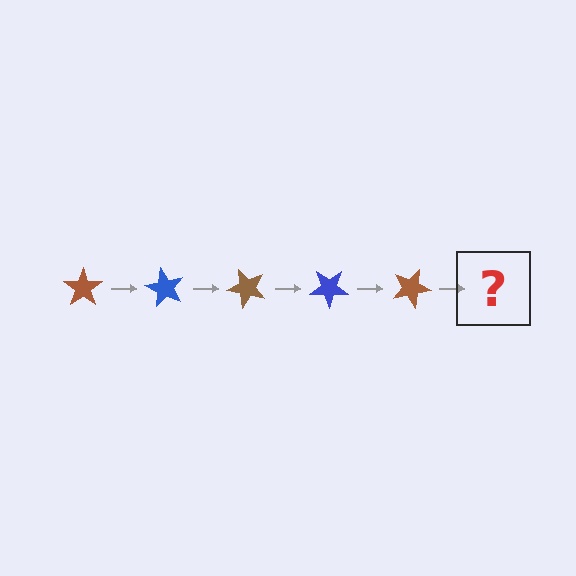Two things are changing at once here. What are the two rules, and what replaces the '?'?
The two rules are that it rotates 60 degrees each step and the color cycles through brown and blue. The '?' should be a blue star, rotated 300 degrees from the start.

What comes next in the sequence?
The next element should be a blue star, rotated 300 degrees from the start.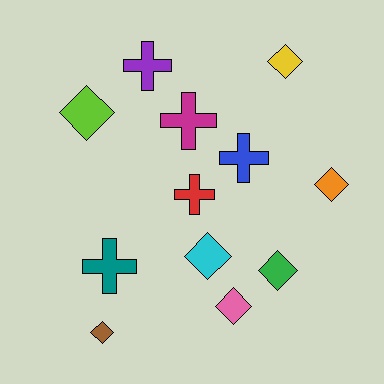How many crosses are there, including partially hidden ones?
There are 5 crosses.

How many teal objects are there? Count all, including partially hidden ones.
There is 1 teal object.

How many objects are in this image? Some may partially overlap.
There are 12 objects.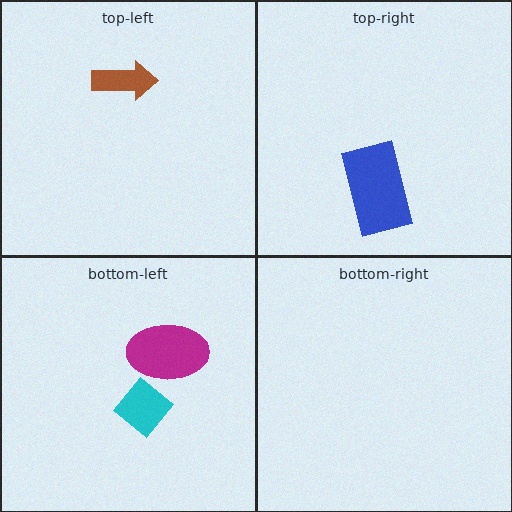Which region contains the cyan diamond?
The bottom-left region.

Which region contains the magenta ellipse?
The bottom-left region.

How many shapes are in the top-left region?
1.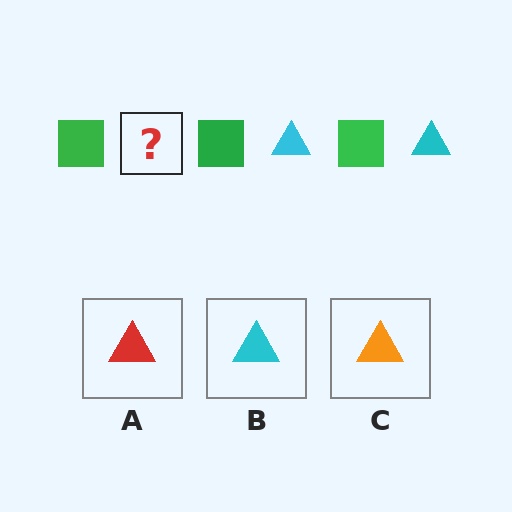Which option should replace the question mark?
Option B.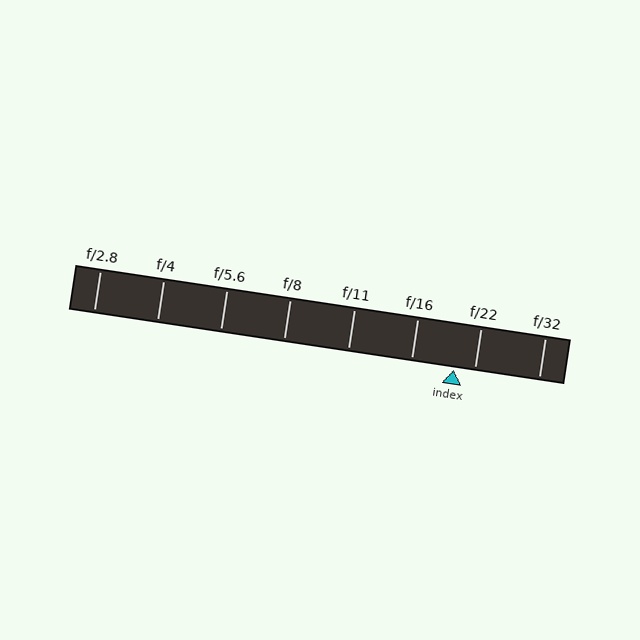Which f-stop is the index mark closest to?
The index mark is closest to f/22.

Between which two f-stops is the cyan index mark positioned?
The index mark is between f/16 and f/22.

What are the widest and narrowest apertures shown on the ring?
The widest aperture shown is f/2.8 and the narrowest is f/32.